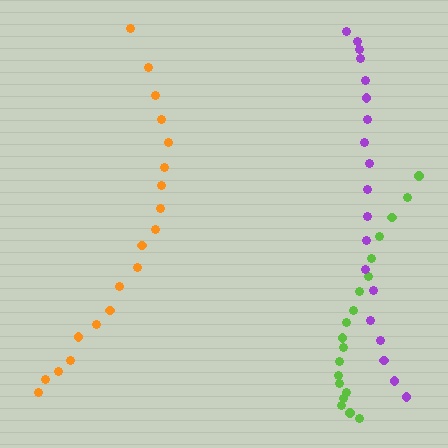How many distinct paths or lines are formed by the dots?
There are 3 distinct paths.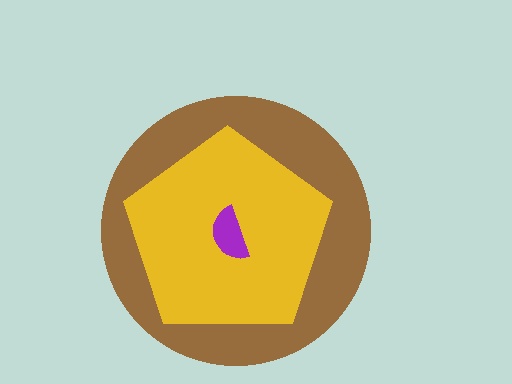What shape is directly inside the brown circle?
The yellow pentagon.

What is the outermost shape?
The brown circle.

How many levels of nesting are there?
3.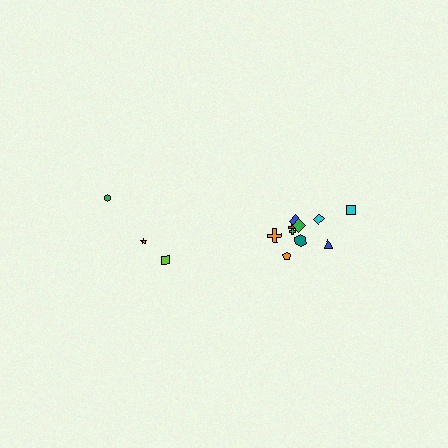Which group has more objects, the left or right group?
The right group.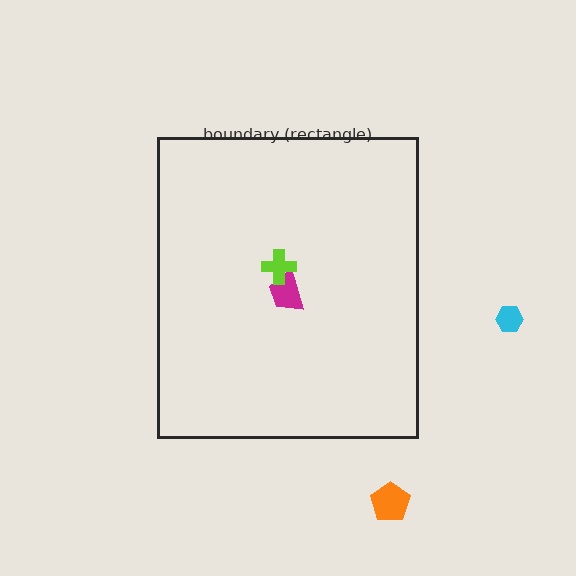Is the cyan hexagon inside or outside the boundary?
Outside.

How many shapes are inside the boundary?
2 inside, 2 outside.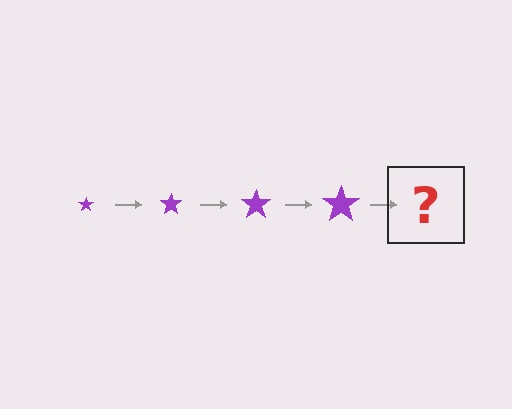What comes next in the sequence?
The next element should be a purple star, larger than the previous one.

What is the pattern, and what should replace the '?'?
The pattern is that the star gets progressively larger each step. The '?' should be a purple star, larger than the previous one.